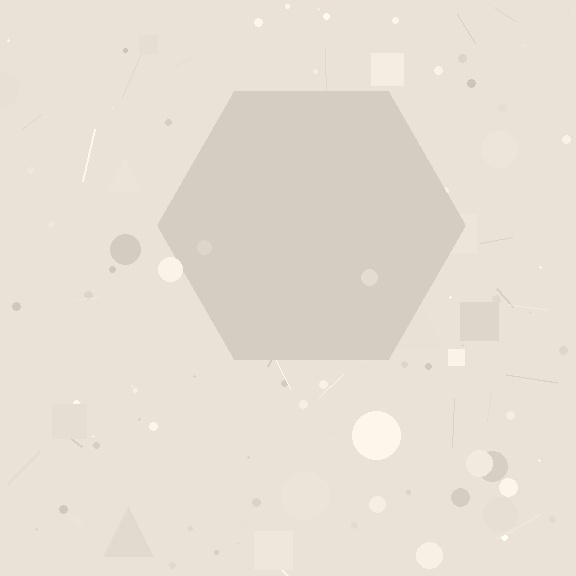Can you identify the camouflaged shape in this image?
The camouflaged shape is a hexagon.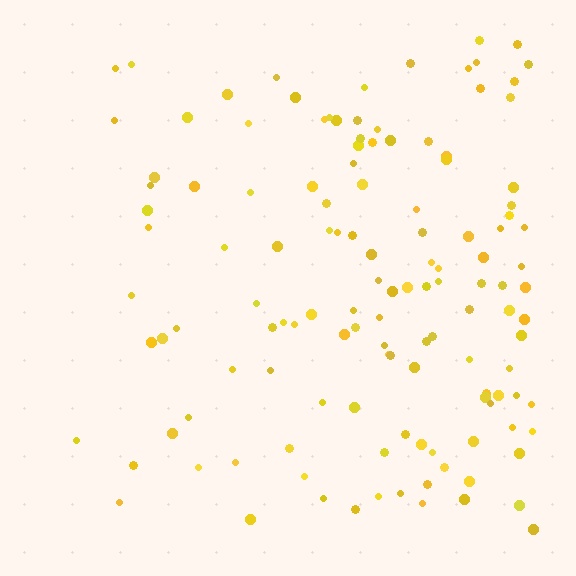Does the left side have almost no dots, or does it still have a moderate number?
Still a moderate number, just noticeably fewer than the right.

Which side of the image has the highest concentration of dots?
The right.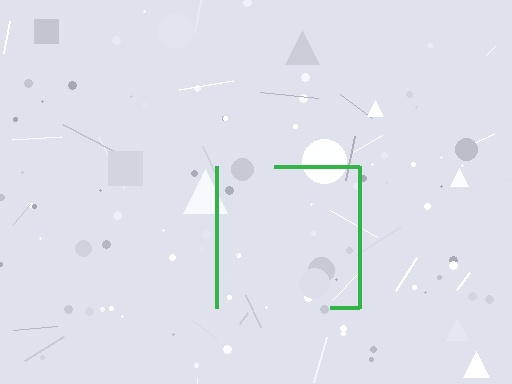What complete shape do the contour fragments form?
The contour fragments form a square.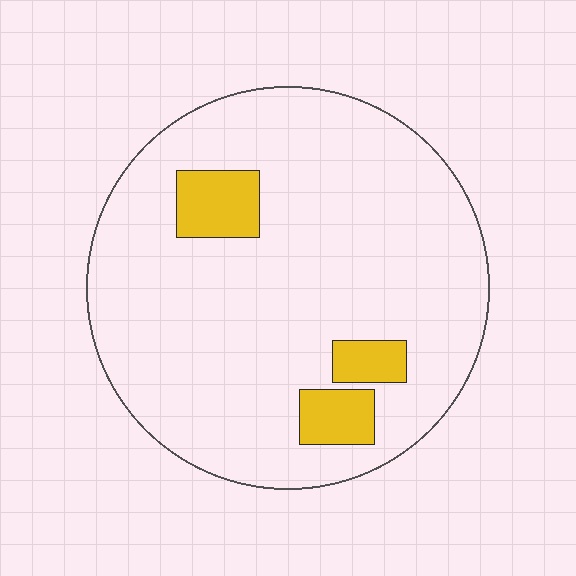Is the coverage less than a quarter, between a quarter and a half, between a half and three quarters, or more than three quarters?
Less than a quarter.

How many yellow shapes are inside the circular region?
3.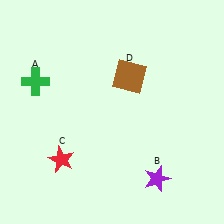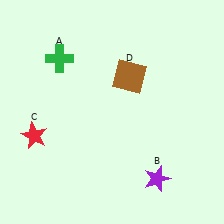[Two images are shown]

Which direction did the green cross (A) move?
The green cross (A) moved right.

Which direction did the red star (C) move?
The red star (C) moved left.